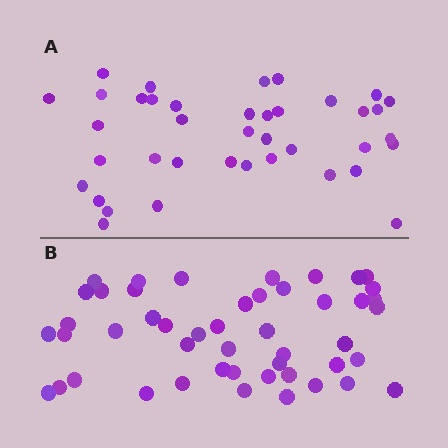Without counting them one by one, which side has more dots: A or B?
Region B (the bottom region) has more dots.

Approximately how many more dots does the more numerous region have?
Region B has roughly 8 or so more dots than region A.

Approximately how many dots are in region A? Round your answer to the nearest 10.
About 40 dots. (The exact count is 39, which rounds to 40.)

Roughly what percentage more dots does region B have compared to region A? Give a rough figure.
About 25% more.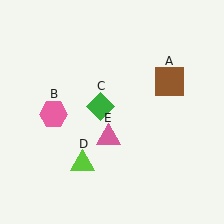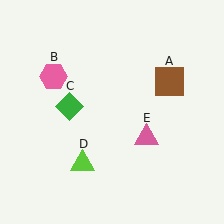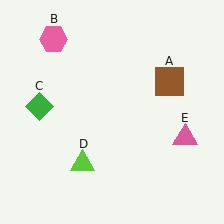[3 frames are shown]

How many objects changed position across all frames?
3 objects changed position: pink hexagon (object B), green diamond (object C), pink triangle (object E).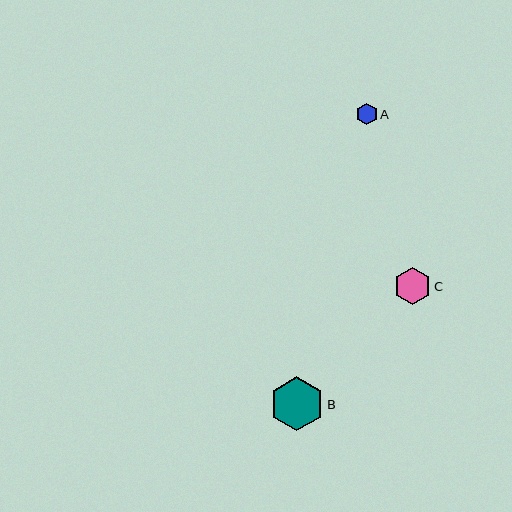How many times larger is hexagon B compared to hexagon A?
Hexagon B is approximately 2.5 times the size of hexagon A.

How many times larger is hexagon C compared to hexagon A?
Hexagon C is approximately 1.7 times the size of hexagon A.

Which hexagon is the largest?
Hexagon B is the largest with a size of approximately 54 pixels.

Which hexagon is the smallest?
Hexagon A is the smallest with a size of approximately 21 pixels.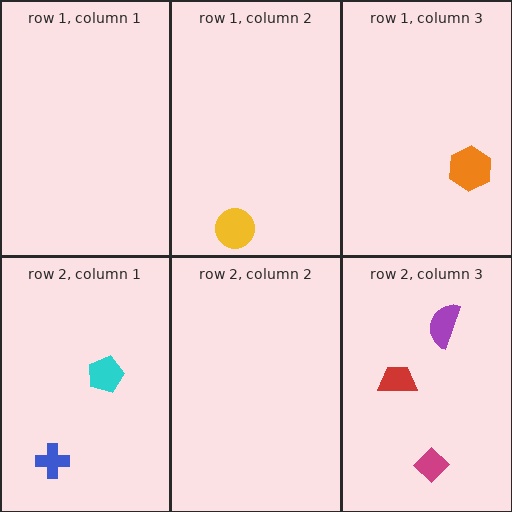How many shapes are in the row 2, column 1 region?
2.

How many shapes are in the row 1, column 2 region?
1.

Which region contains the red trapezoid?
The row 2, column 3 region.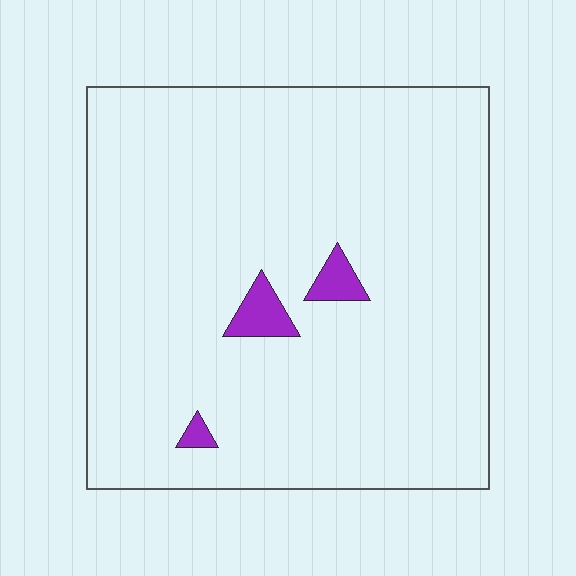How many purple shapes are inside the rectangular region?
3.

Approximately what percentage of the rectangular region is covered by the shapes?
Approximately 5%.